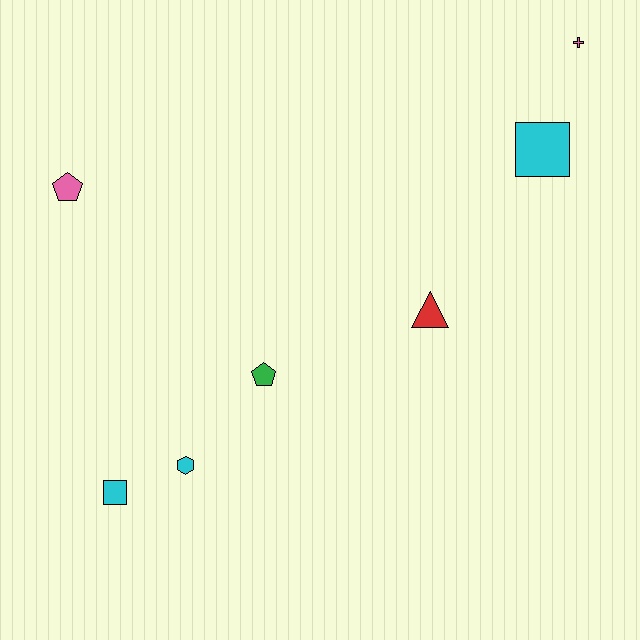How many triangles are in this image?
There is 1 triangle.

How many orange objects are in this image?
There are no orange objects.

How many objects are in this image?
There are 7 objects.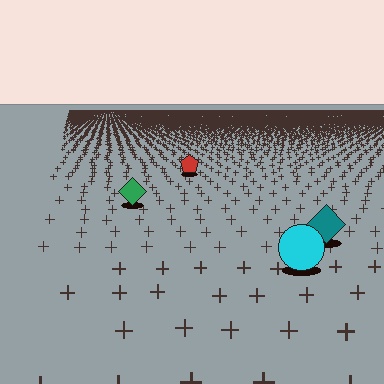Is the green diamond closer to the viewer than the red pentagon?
Yes. The green diamond is closer — you can tell from the texture gradient: the ground texture is coarser near it.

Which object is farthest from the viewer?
The red pentagon is farthest from the viewer. It appears smaller and the ground texture around it is denser.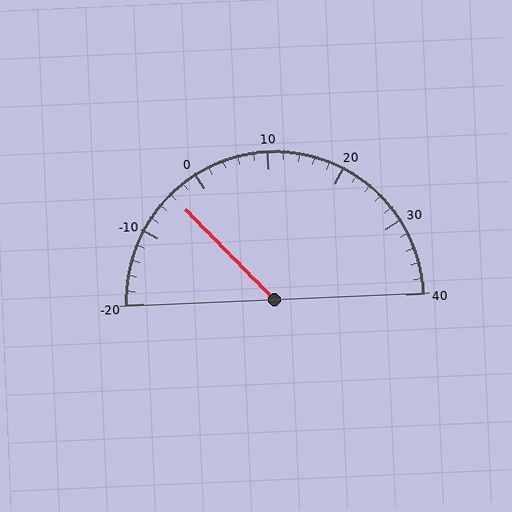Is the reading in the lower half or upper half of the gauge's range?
The reading is in the lower half of the range (-20 to 40).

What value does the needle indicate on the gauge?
The needle indicates approximately -4.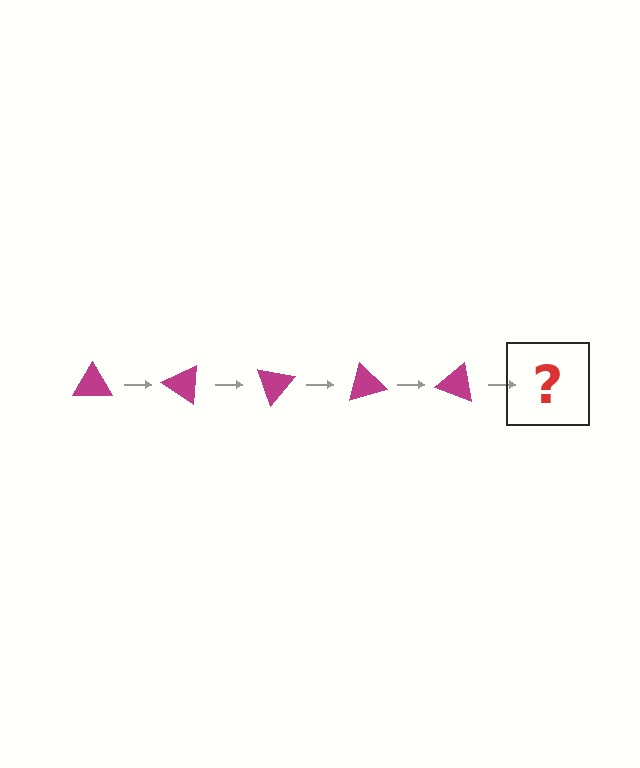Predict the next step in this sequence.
The next step is a magenta triangle rotated 175 degrees.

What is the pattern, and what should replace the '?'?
The pattern is that the triangle rotates 35 degrees each step. The '?' should be a magenta triangle rotated 175 degrees.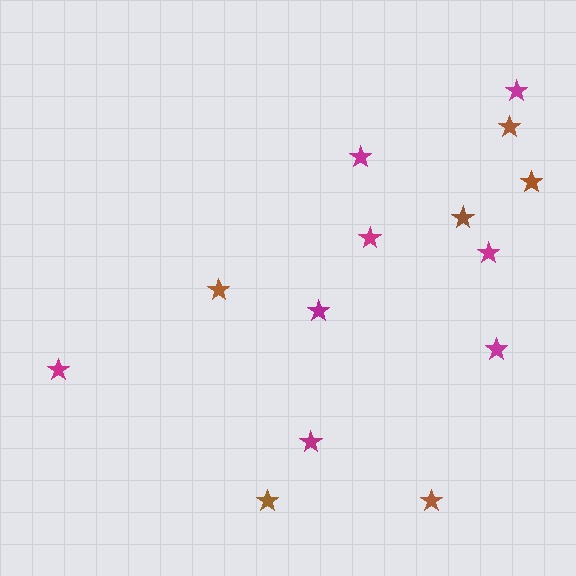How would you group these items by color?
There are 2 groups: one group of magenta stars (8) and one group of brown stars (6).